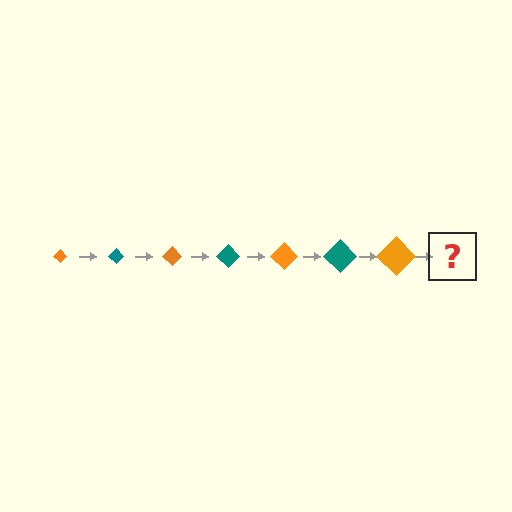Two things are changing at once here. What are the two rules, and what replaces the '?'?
The two rules are that the diamond grows larger each step and the color cycles through orange and teal. The '?' should be a teal diamond, larger than the previous one.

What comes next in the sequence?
The next element should be a teal diamond, larger than the previous one.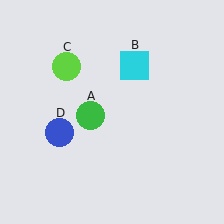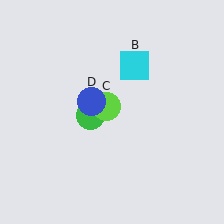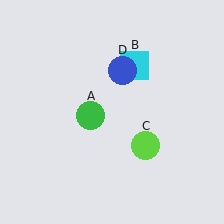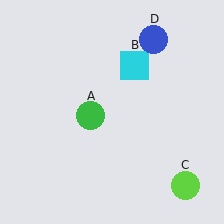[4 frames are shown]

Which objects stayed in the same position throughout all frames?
Green circle (object A) and cyan square (object B) remained stationary.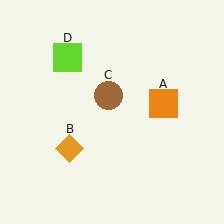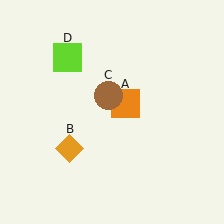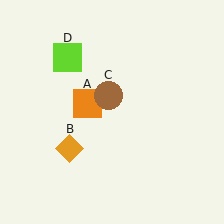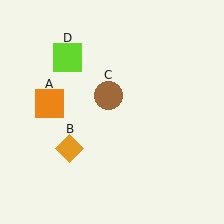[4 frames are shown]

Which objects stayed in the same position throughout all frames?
Orange diamond (object B) and brown circle (object C) and lime square (object D) remained stationary.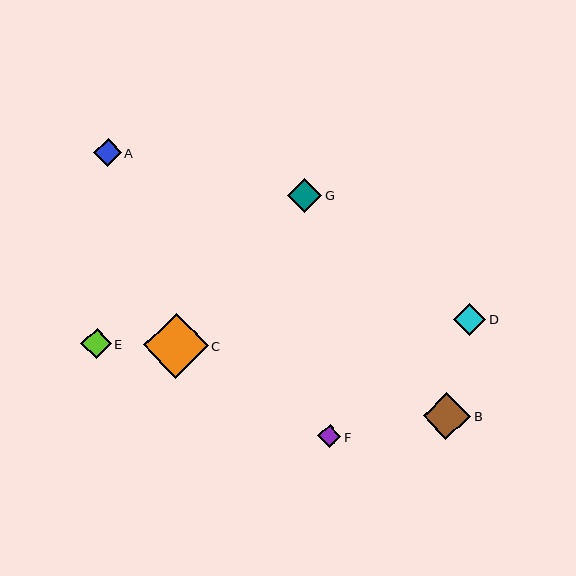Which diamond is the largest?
Diamond C is the largest with a size of approximately 65 pixels.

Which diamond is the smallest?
Diamond F is the smallest with a size of approximately 23 pixels.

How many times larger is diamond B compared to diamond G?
Diamond B is approximately 1.4 times the size of diamond G.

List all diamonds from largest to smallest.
From largest to smallest: C, B, G, D, E, A, F.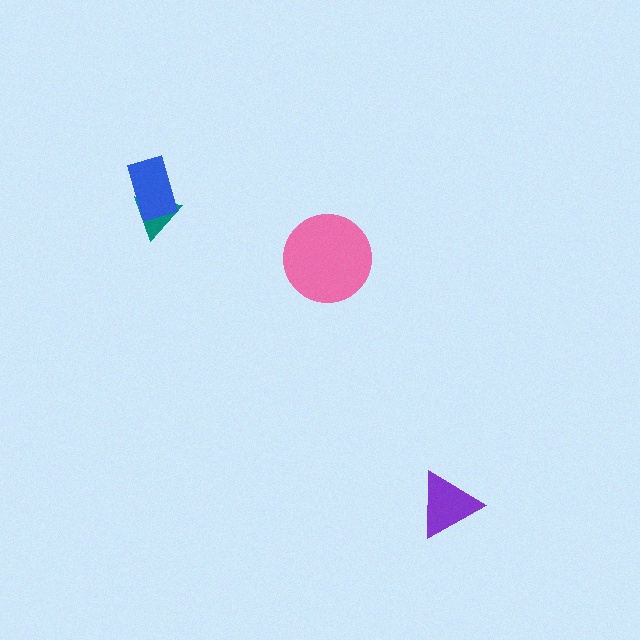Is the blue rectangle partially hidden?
No, no other shape covers it.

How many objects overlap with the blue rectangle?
1 object overlaps with the blue rectangle.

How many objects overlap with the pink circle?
0 objects overlap with the pink circle.